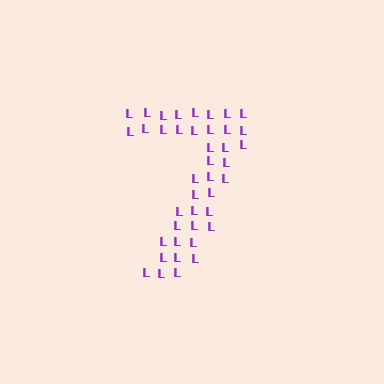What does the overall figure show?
The overall figure shows the digit 7.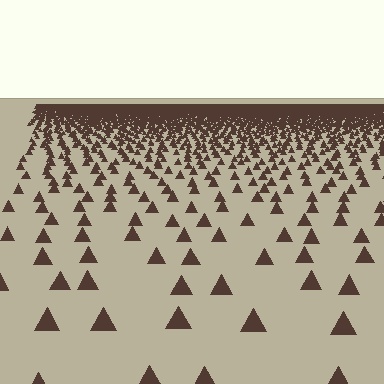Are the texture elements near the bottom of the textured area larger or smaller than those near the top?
Larger. Near the bottom, elements are closer to the viewer and appear at a bigger on-screen size.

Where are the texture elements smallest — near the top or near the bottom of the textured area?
Near the top.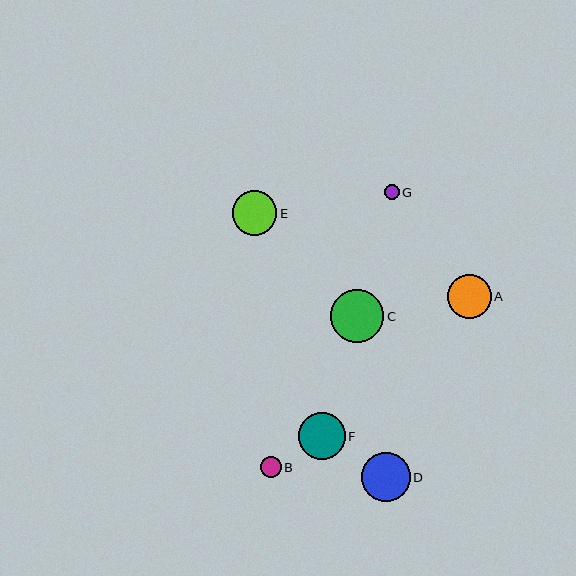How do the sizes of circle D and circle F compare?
Circle D and circle F are approximately the same size.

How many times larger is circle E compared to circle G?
Circle E is approximately 3.0 times the size of circle G.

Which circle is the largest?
Circle C is the largest with a size of approximately 53 pixels.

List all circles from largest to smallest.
From largest to smallest: C, D, F, E, A, B, G.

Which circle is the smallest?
Circle G is the smallest with a size of approximately 15 pixels.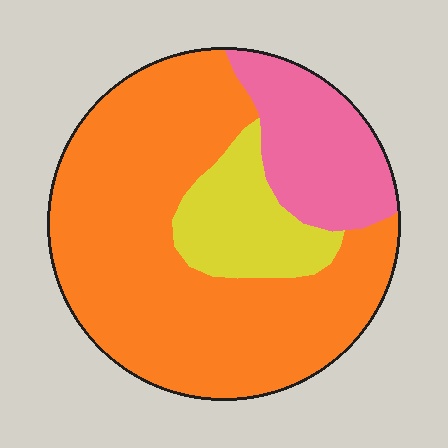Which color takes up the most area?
Orange, at roughly 65%.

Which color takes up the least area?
Yellow, at roughly 15%.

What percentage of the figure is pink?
Pink covers roughly 20% of the figure.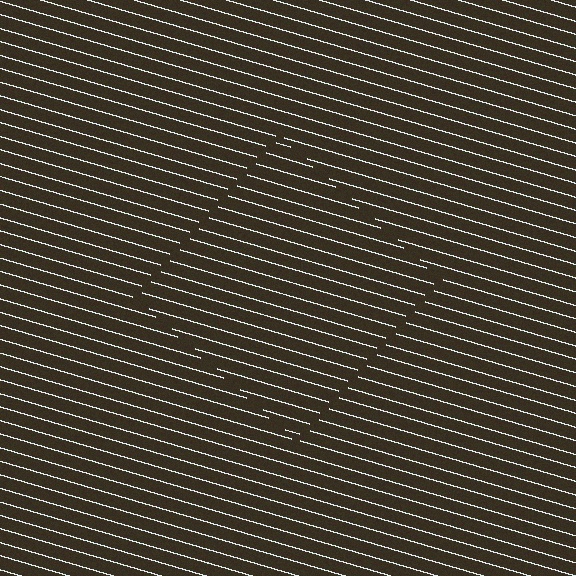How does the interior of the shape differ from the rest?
The interior of the shape contains the same grating, shifted by half a period — the contour is defined by the phase discontinuity where line-ends from the inner and outer gratings abut.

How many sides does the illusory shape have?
4 sides — the line-ends trace a square.